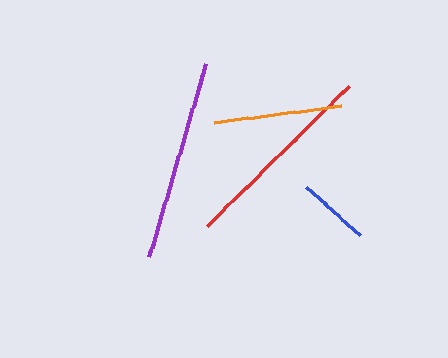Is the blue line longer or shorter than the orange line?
The orange line is longer than the blue line.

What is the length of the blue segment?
The blue segment is approximately 73 pixels long.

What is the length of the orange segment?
The orange segment is approximately 127 pixels long.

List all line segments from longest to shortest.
From longest to shortest: purple, red, orange, blue.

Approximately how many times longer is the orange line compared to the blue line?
The orange line is approximately 1.7 times the length of the blue line.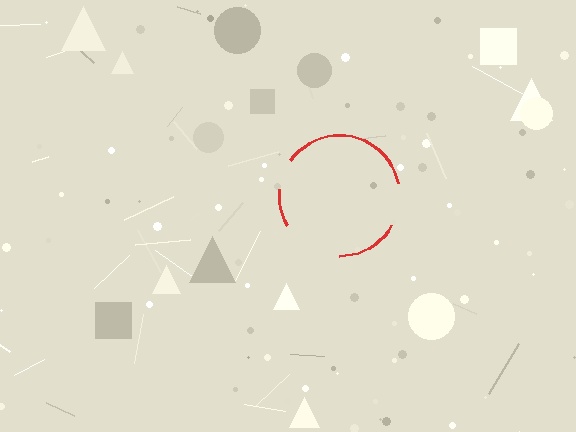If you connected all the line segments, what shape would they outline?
They would outline a circle.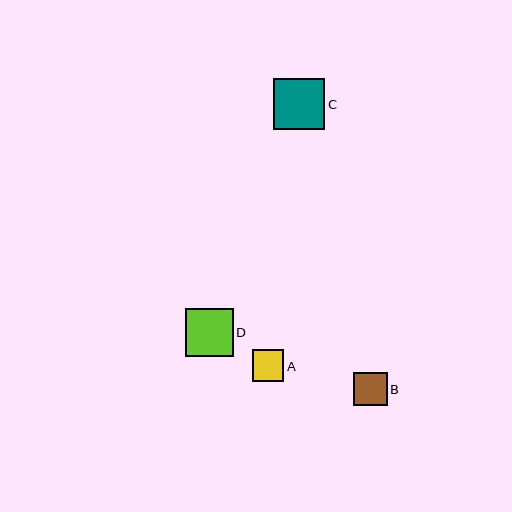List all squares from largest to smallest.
From largest to smallest: C, D, B, A.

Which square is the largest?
Square C is the largest with a size of approximately 51 pixels.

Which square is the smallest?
Square A is the smallest with a size of approximately 31 pixels.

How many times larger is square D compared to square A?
Square D is approximately 1.5 times the size of square A.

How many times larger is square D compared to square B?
Square D is approximately 1.4 times the size of square B.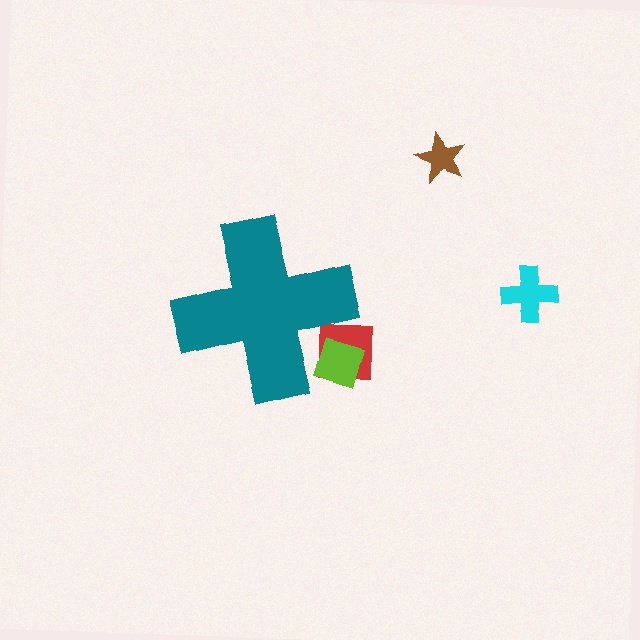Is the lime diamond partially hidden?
Yes, the lime diamond is partially hidden behind the teal cross.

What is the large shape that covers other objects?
A teal cross.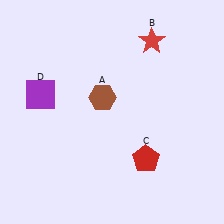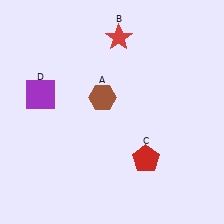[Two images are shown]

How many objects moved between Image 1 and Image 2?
1 object moved between the two images.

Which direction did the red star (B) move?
The red star (B) moved left.